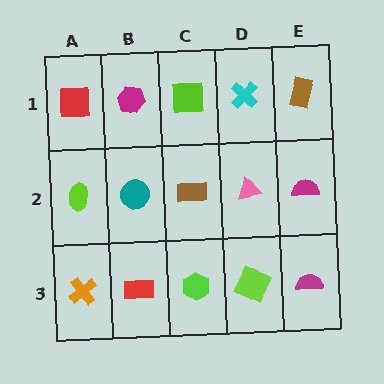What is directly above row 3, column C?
A brown rectangle.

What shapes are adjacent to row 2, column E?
A brown rectangle (row 1, column E), a magenta semicircle (row 3, column E), a pink triangle (row 2, column D).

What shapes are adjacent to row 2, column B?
A magenta hexagon (row 1, column B), a red rectangle (row 3, column B), a lime ellipse (row 2, column A), a brown rectangle (row 2, column C).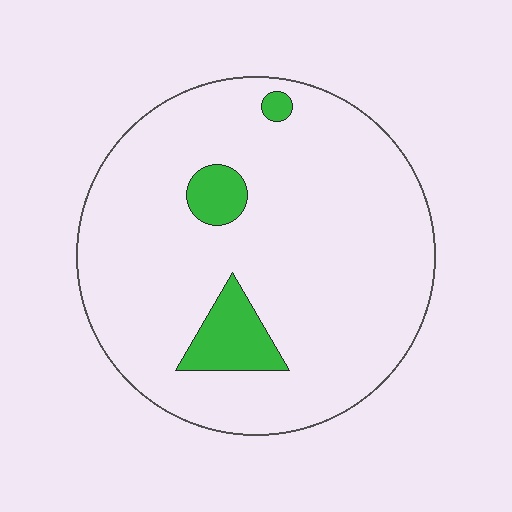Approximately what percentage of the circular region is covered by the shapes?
Approximately 10%.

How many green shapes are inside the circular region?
3.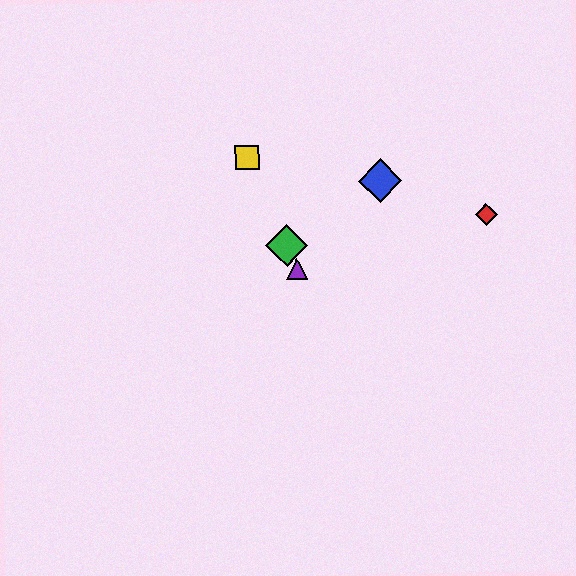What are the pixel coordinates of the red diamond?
The red diamond is at (487, 215).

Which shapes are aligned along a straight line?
The green diamond, the yellow square, the purple triangle are aligned along a straight line.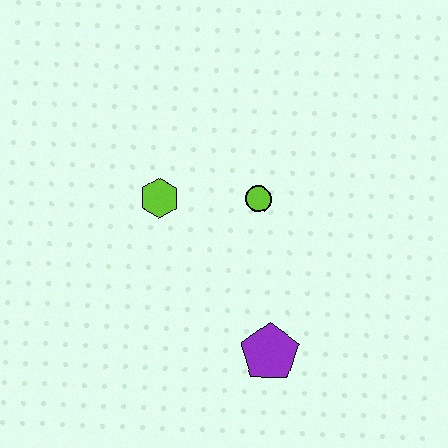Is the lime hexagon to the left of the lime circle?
Yes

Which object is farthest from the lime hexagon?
The purple pentagon is farthest from the lime hexagon.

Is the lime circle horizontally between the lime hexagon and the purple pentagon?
Yes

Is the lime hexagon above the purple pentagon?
Yes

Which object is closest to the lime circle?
The lime hexagon is closest to the lime circle.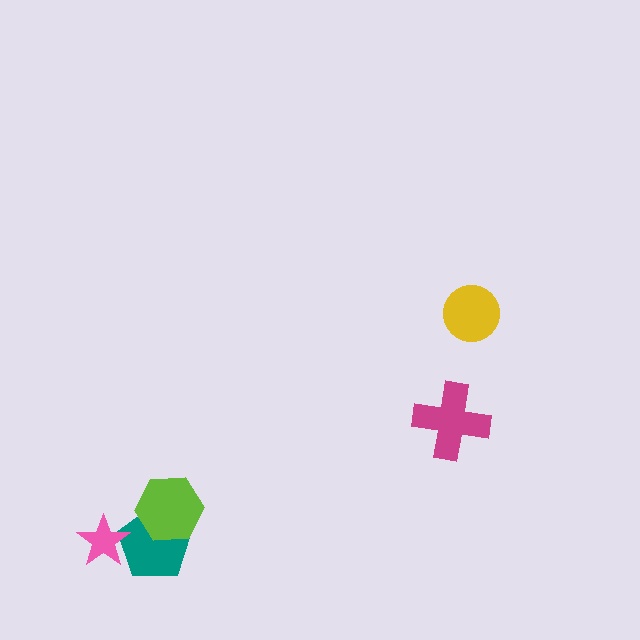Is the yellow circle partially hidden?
No, no other shape covers it.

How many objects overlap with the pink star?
1 object overlaps with the pink star.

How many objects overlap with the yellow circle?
0 objects overlap with the yellow circle.